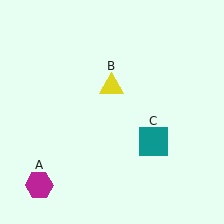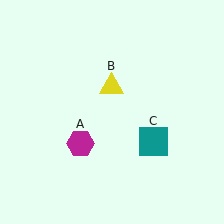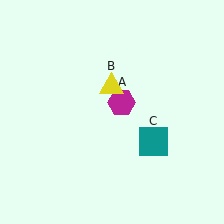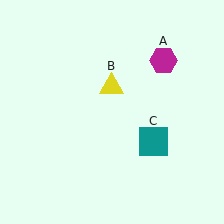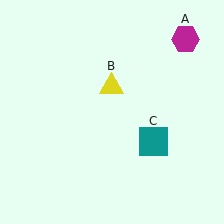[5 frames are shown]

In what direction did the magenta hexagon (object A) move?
The magenta hexagon (object A) moved up and to the right.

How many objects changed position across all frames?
1 object changed position: magenta hexagon (object A).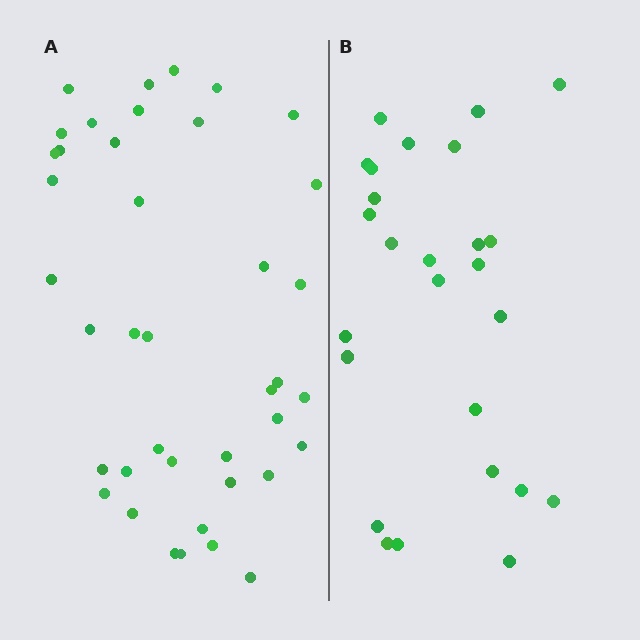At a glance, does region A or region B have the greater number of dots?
Region A (the left region) has more dots.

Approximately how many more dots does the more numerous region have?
Region A has approximately 15 more dots than region B.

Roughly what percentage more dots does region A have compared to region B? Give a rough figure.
About 55% more.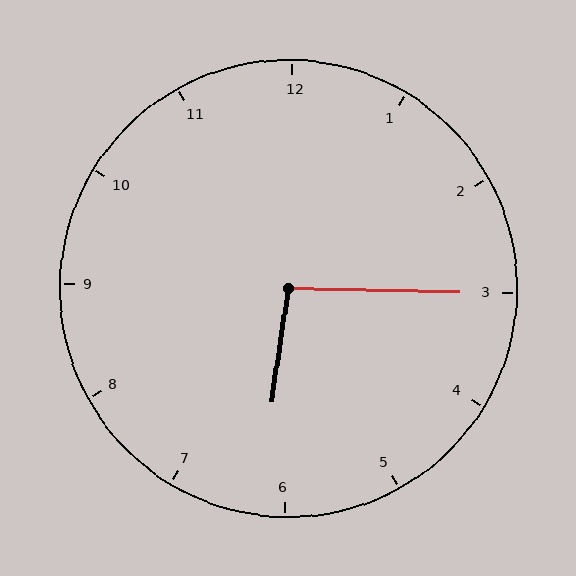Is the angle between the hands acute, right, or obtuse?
It is obtuse.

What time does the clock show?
6:15.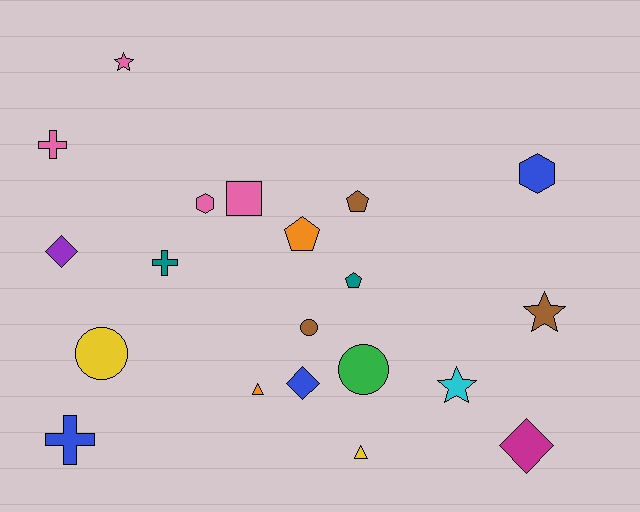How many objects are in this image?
There are 20 objects.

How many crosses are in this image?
There are 3 crosses.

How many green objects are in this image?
There is 1 green object.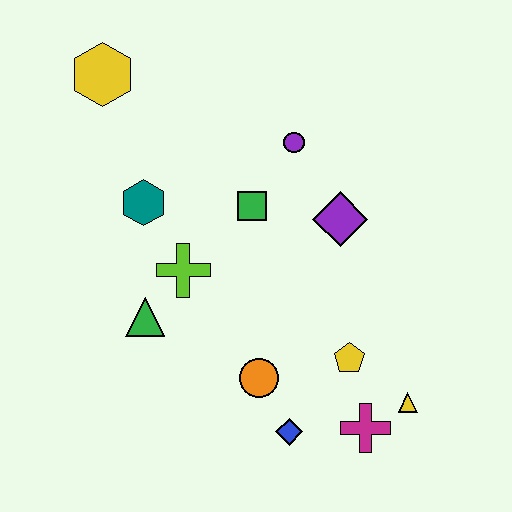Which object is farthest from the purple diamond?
The yellow hexagon is farthest from the purple diamond.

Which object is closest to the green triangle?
The lime cross is closest to the green triangle.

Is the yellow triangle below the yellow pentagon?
Yes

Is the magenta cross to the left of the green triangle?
No